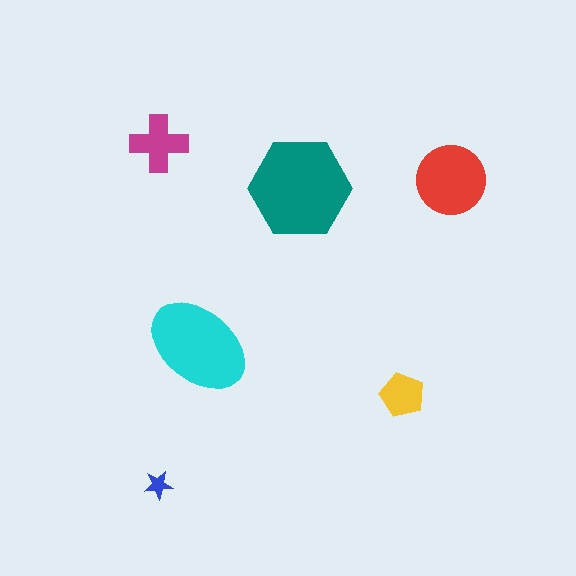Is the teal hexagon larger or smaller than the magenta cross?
Larger.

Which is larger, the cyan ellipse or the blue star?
The cyan ellipse.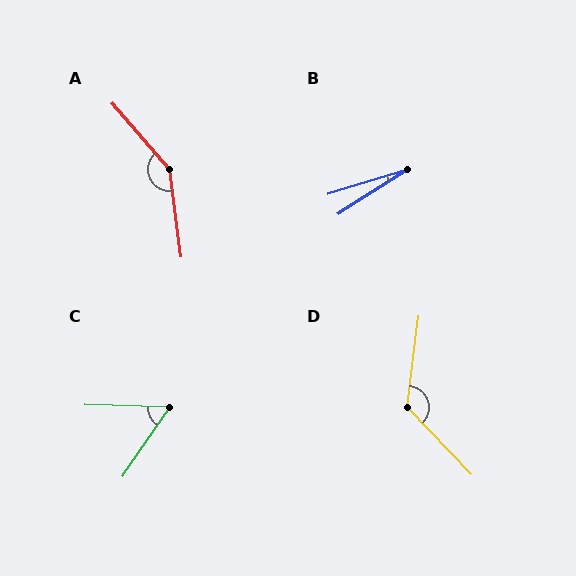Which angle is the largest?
A, at approximately 147 degrees.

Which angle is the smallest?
B, at approximately 16 degrees.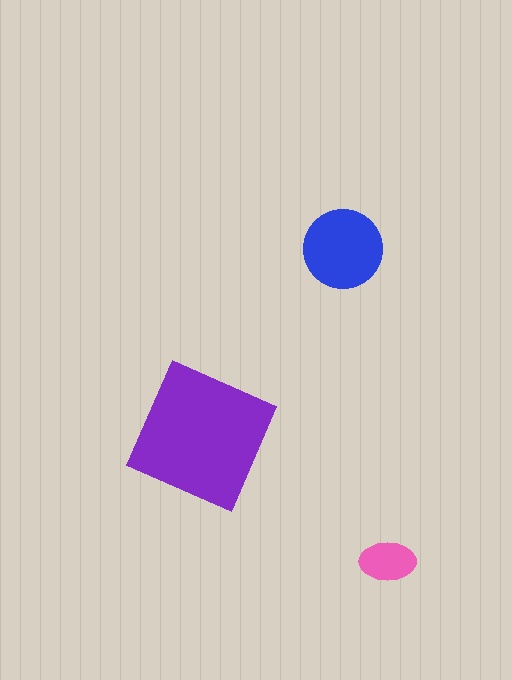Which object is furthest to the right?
The pink ellipse is rightmost.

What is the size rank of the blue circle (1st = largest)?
2nd.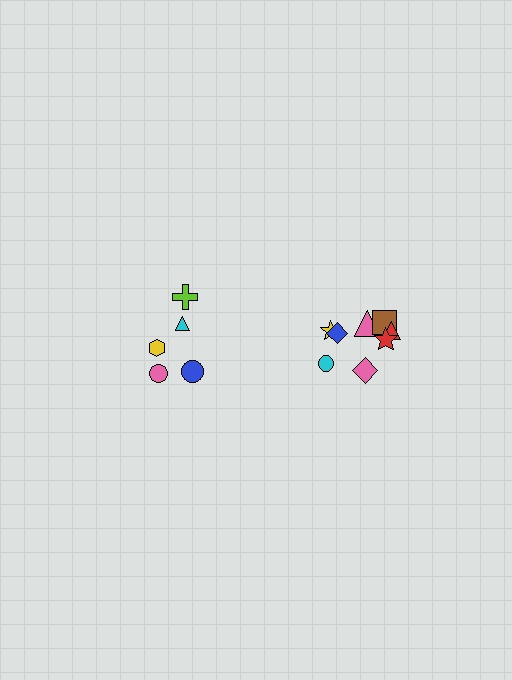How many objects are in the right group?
There are 8 objects.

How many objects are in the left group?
There are 5 objects.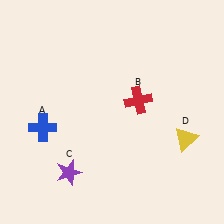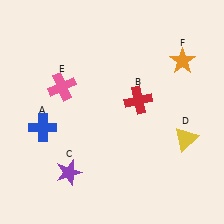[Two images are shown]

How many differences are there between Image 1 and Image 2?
There are 2 differences between the two images.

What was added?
A pink cross (E), an orange star (F) were added in Image 2.